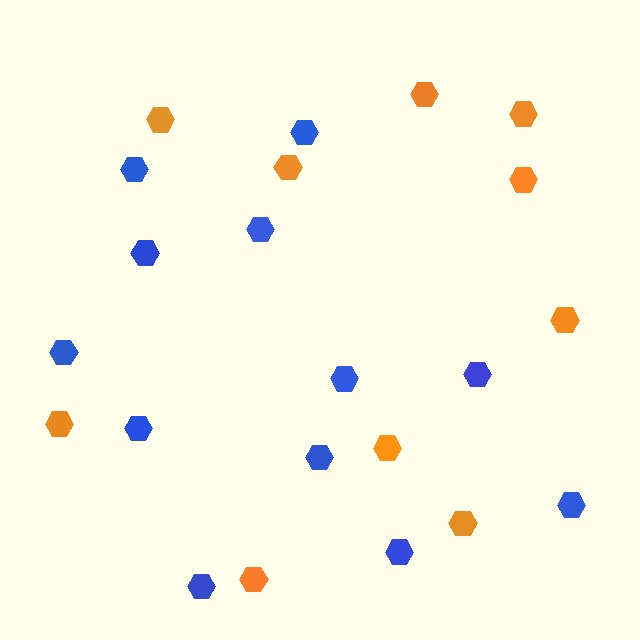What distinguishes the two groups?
There are 2 groups: one group of orange hexagons (10) and one group of blue hexagons (12).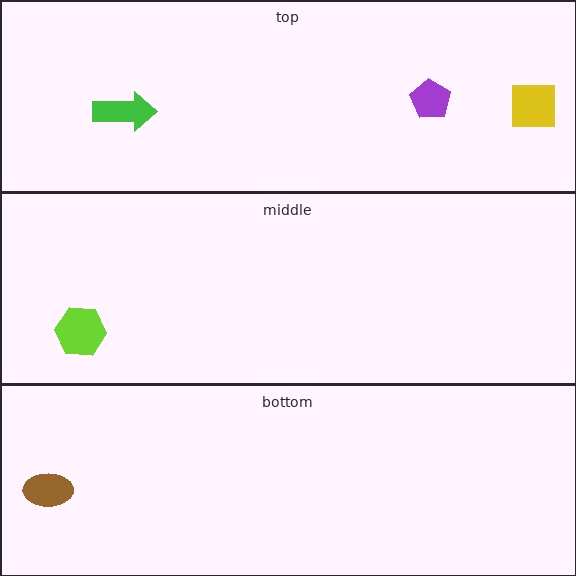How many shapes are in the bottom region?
1.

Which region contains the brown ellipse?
The bottom region.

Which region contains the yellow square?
The top region.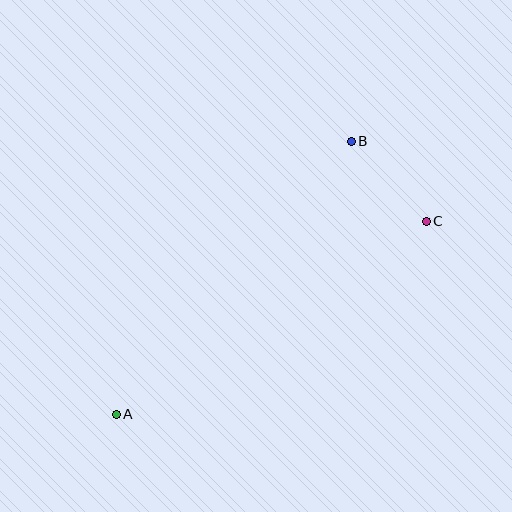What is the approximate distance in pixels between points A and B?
The distance between A and B is approximately 360 pixels.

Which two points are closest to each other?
Points B and C are closest to each other.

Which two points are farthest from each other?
Points A and C are farthest from each other.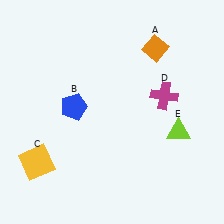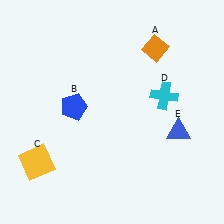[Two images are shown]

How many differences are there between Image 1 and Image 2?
There are 2 differences between the two images.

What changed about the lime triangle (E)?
In Image 1, E is lime. In Image 2, it changed to blue.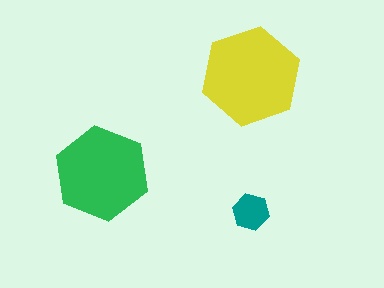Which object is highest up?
The yellow hexagon is topmost.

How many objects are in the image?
There are 3 objects in the image.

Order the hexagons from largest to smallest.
the yellow one, the green one, the teal one.